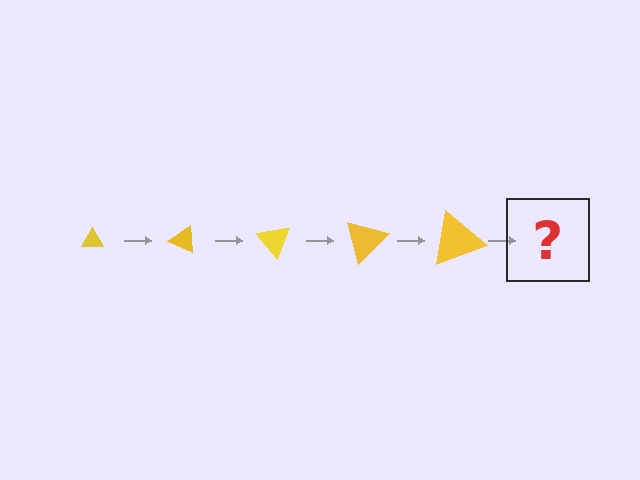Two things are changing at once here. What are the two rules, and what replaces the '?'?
The two rules are that the triangle grows larger each step and it rotates 25 degrees each step. The '?' should be a triangle, larger than the previous one and rotated 125 degrees from the start.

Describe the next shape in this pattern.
It should be a triangle, larger than the previous one and rotated 125 degrees from the start.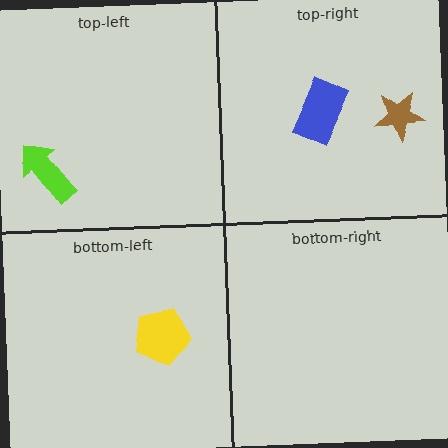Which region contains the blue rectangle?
The top-right region.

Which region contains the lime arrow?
The top-left region.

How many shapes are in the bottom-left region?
1.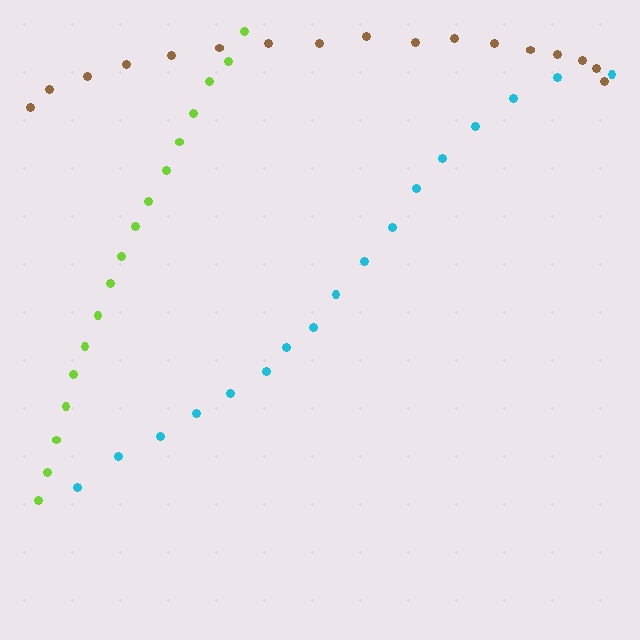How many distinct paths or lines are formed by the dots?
There are 3 distinct paths.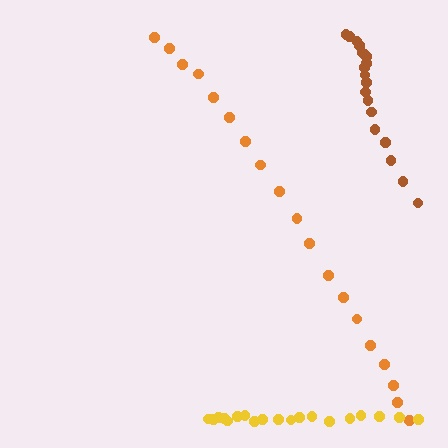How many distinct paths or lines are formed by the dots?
There are 3 distinct paths.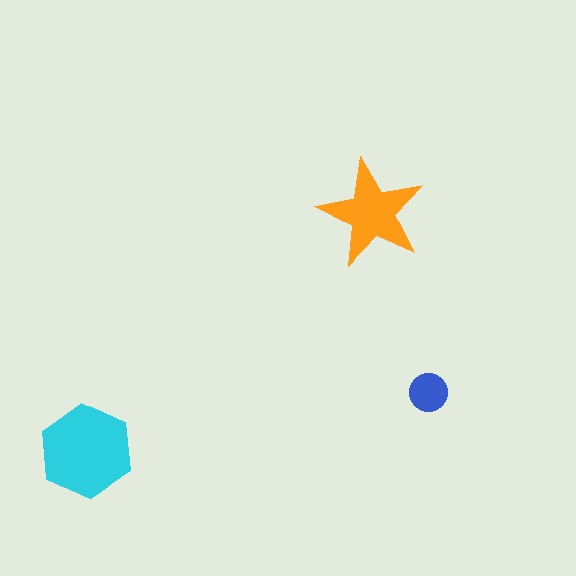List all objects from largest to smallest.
The cyan hexagon, the orange star, the blue circle.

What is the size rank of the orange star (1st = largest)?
2nd.